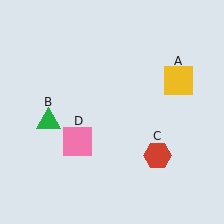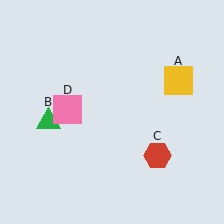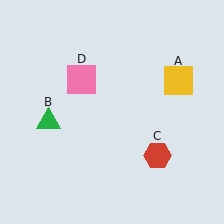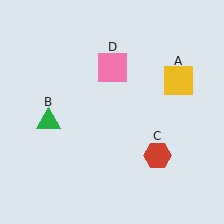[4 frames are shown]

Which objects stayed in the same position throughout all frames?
Yellow square (object A) and green triangle (object B) and red hexagon (object C) remained stationary.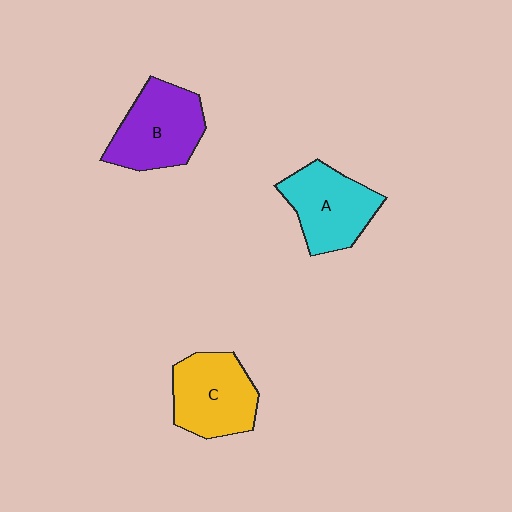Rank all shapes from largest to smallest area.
From largest to smallest: B (purple), C (yellow), A (cyan).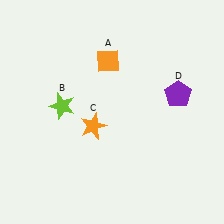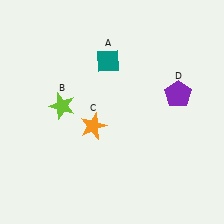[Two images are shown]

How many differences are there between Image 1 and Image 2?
There is 1 difference between the two images.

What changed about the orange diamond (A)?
In Image 1, A is orange. In Image 2, it changed to teal.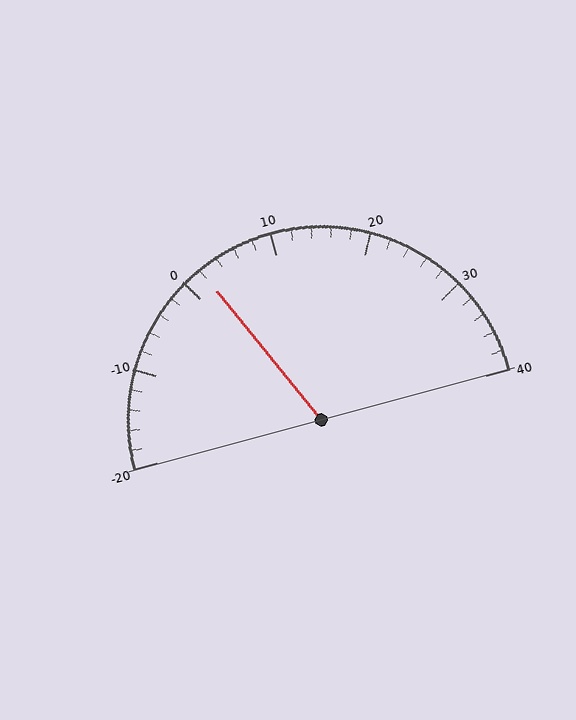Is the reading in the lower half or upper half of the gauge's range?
The reading is in the lower half of the range (-20 to 40).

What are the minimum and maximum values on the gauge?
The gauge ranges from -20 to 40.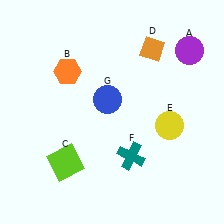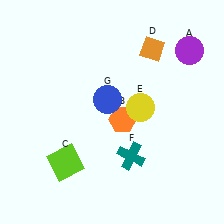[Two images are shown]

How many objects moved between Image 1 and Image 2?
2 objects moved between the two images.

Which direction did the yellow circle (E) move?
The yellow circle (E) moved left.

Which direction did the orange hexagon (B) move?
The orange hexagon (B) moved right.